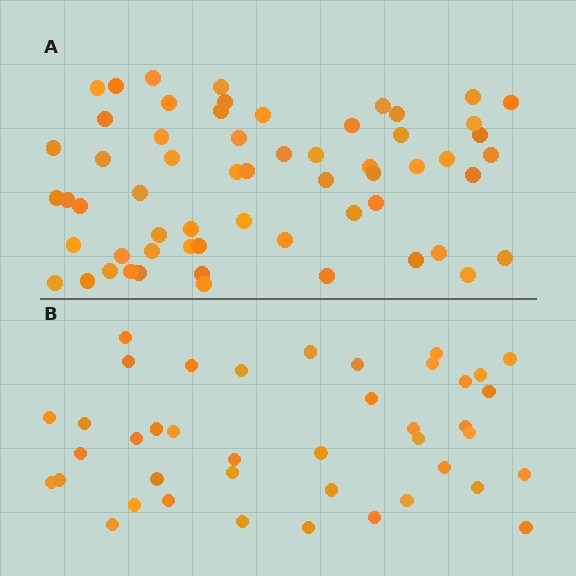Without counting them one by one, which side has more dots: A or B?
Region A (the top region) has more dots.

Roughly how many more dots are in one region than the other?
Region A has approximately 20 more dots than region B.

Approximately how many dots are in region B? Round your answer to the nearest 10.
About 40 dots. (The exact count is 41, which rounds to 40.)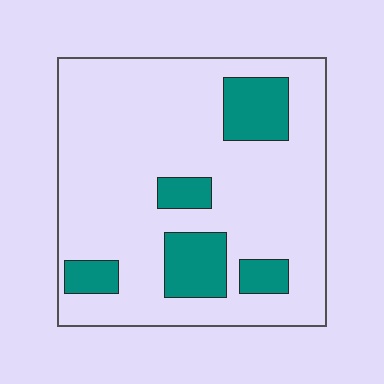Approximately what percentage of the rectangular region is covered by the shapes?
Approximately 20%.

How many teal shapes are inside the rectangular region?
5.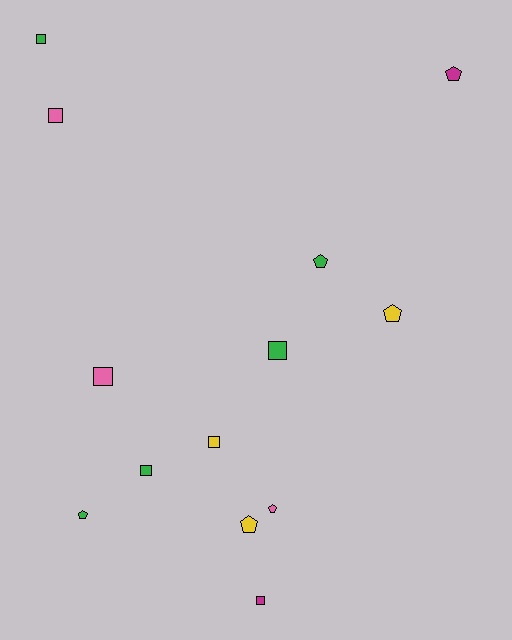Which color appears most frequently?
Green, with 5 objects.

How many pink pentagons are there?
There is 1 pink pentagon.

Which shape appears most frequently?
Square, with 7 objects.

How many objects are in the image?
There are 13 objects.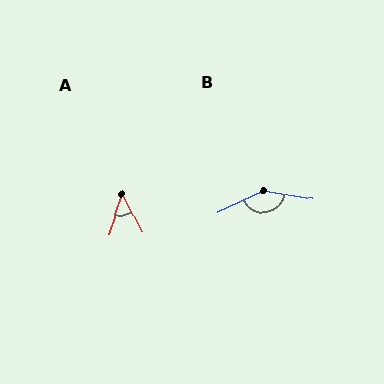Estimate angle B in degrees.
Approximately 146 degrees.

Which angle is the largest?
B, at approximately 146 degrees.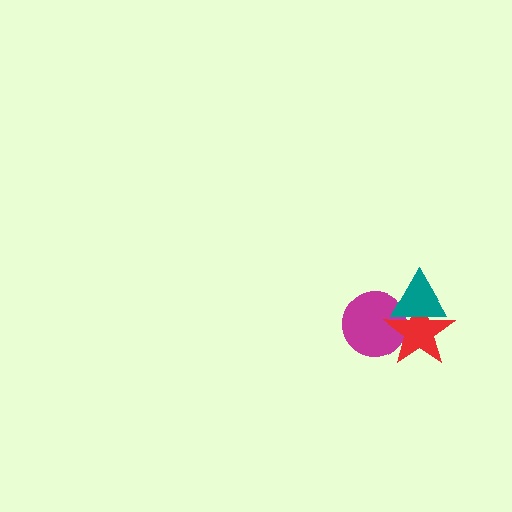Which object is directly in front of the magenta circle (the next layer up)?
The red star is directly in front of the magenta circle.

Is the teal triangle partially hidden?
No, no other shape covers it.